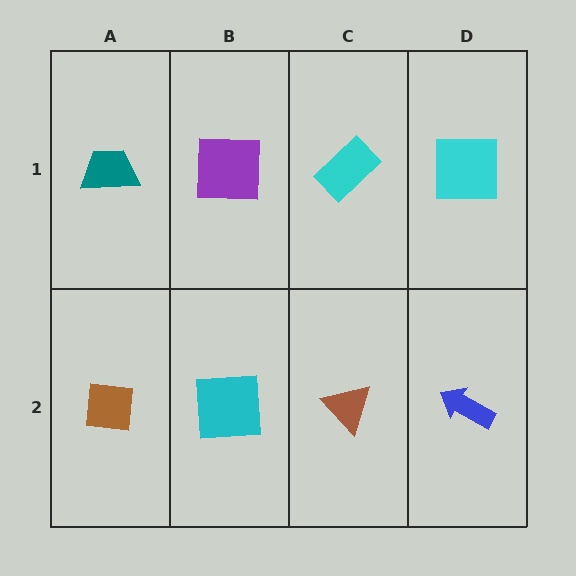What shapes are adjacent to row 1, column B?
A cyan square (row 2, column B), a teal trapezoid (row 1, column A), a cyan rectangle (row 1, column C).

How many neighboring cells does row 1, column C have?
3.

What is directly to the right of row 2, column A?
A cyan square.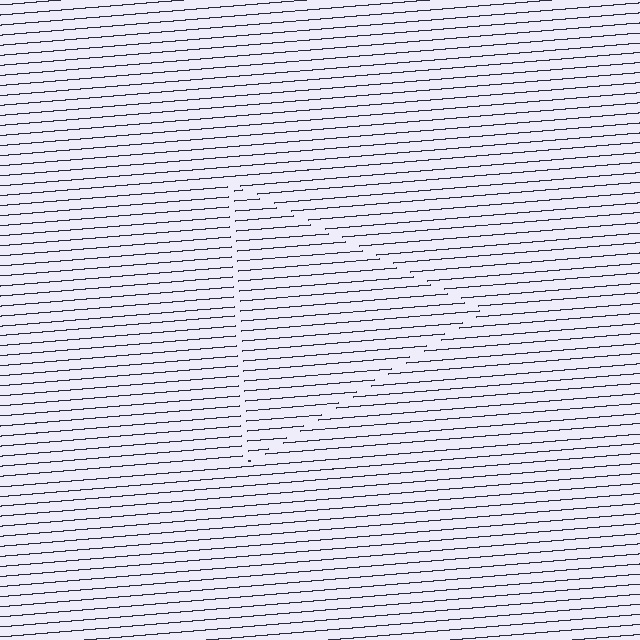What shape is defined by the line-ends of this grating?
An illusory triangle. The interior of the shape contains the same grating, shifted by half a period — the contour is defined by the phase discontinuity where line-ends from the inner and outer gratings abut.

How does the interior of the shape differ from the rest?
The interior of the shape contains the same grating, shifted by half a period — the contour is defined by the phase discontinuity where line-ends from the inner and outer gratings abut.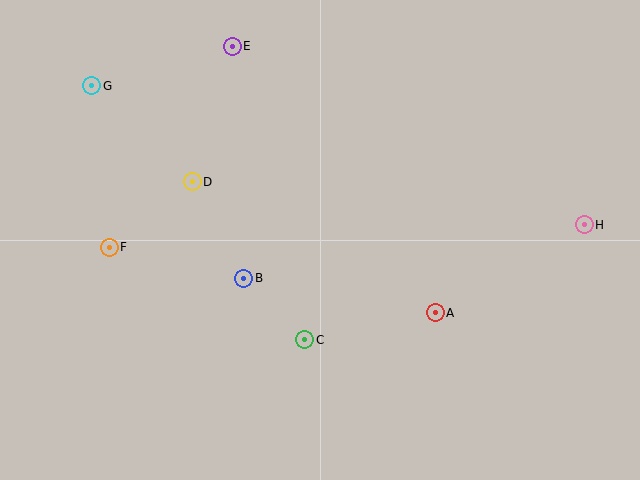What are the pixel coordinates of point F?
Point F is at (109, 247).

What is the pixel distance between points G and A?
The distance between G and A is 412 pixels.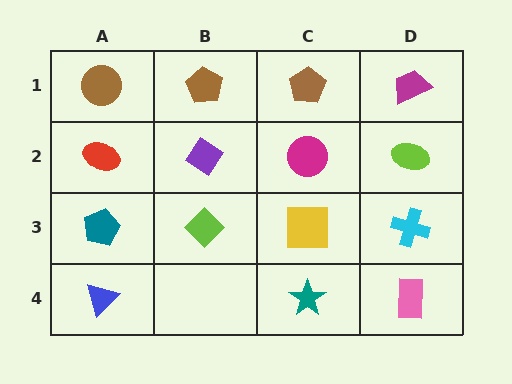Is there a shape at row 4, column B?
No, that cell is empty.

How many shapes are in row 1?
4 shapes.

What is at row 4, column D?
A pink rectangle.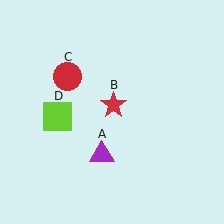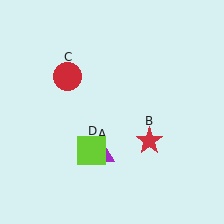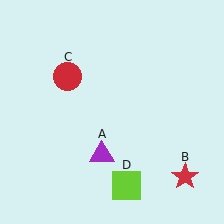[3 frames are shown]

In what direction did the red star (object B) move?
The red star (object B) moved down and to the right.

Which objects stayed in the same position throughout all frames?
Purple triangle (object A) and red circle (object C) remained stationary.